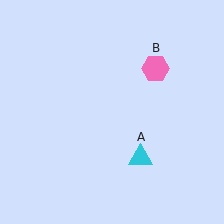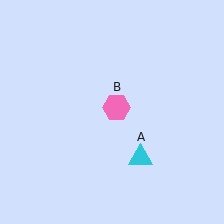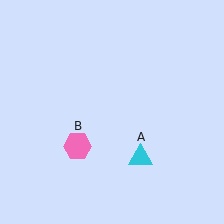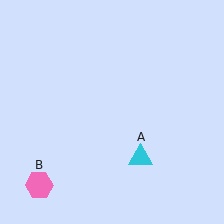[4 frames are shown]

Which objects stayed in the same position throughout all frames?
Cyan triangle (object A) remained stationary.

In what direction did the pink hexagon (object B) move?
The pink hexagon (object B) moved down and to the left.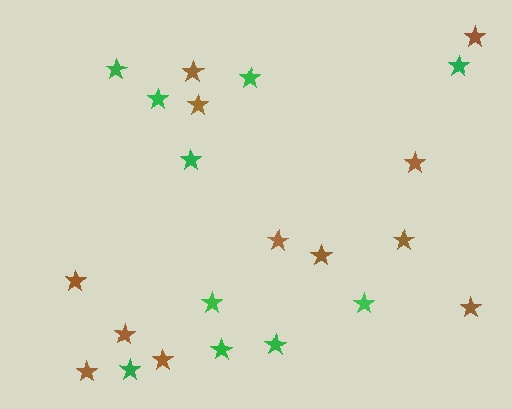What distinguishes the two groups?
There are 2 groups: one group of brown stars (12) and one group of green stars (10).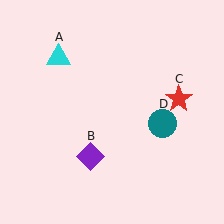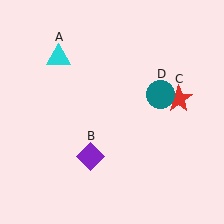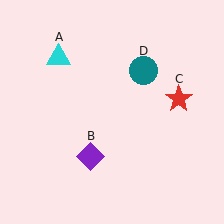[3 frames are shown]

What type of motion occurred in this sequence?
The teal circle (object D) rotated counterclockwise around the center of the scene.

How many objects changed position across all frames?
1 object changed position: teal circle (object D).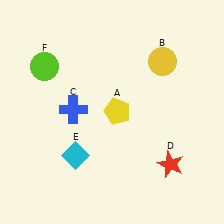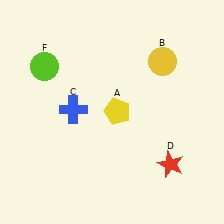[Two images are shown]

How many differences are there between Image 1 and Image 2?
There is 1 difference between the two images.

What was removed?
The cyan diamond (E) was removed in Image 2.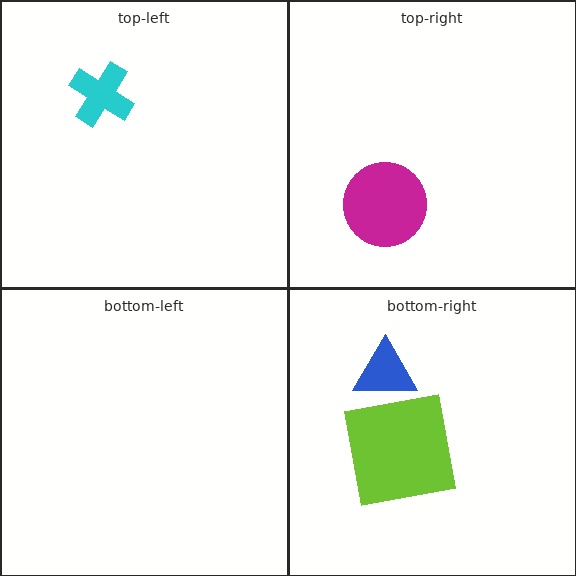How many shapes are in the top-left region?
1.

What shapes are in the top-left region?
The cyan cross.